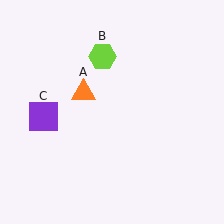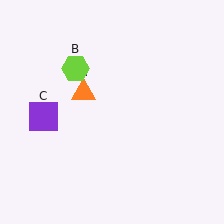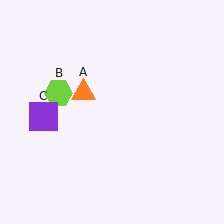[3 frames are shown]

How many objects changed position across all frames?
1 object changed position: lime hexagon (object B).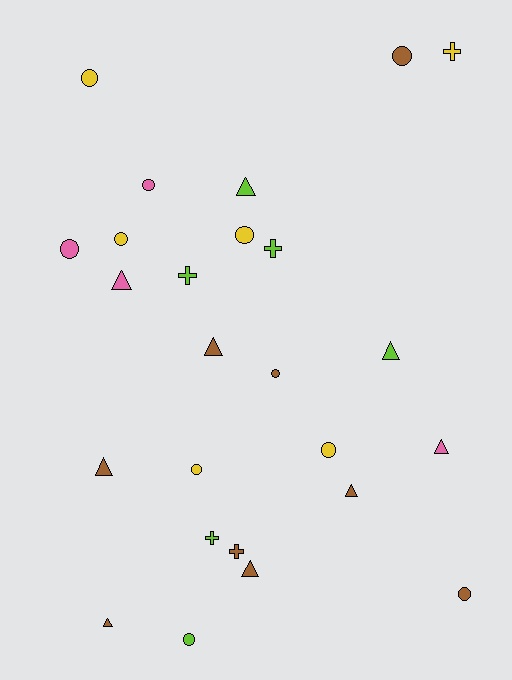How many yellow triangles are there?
There are no yellow triangles.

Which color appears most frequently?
Brown, with 9 objects.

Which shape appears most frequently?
Circle, with 11 objects.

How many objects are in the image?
There are 25 objects.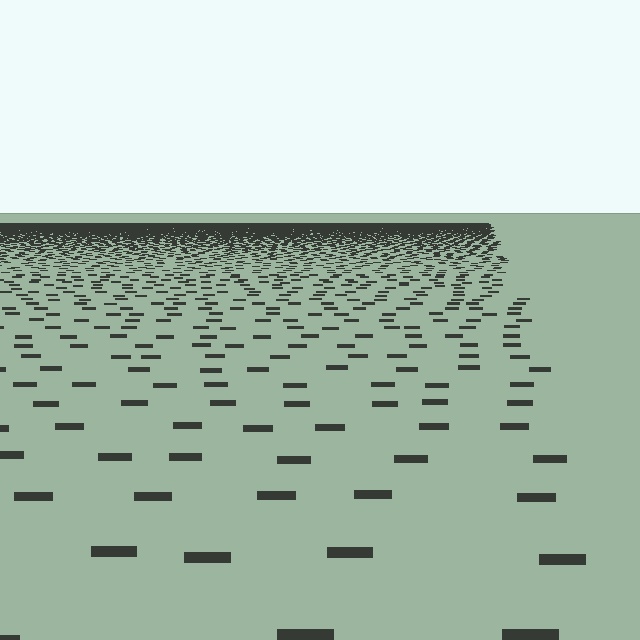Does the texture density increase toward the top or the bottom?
Density increases toward the top.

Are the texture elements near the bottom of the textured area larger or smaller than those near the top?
Larger. Near the bottom, elements are closer to the viewer and appear at a bigger on-screen size.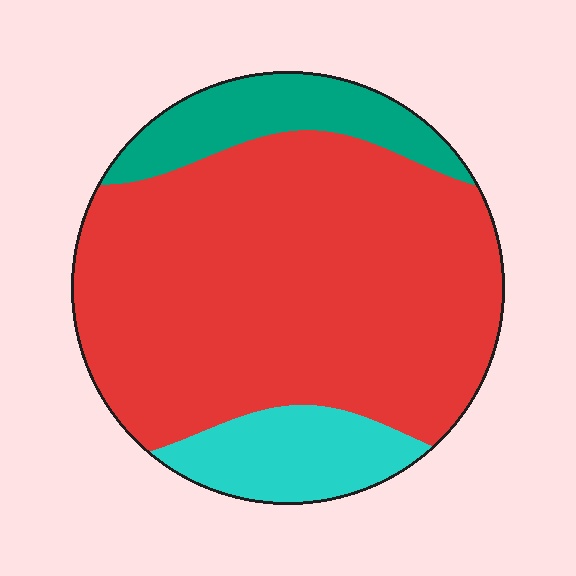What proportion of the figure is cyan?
Cyan takes up about one eighth (1/8) of the figure.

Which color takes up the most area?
Red, at roughly 75%.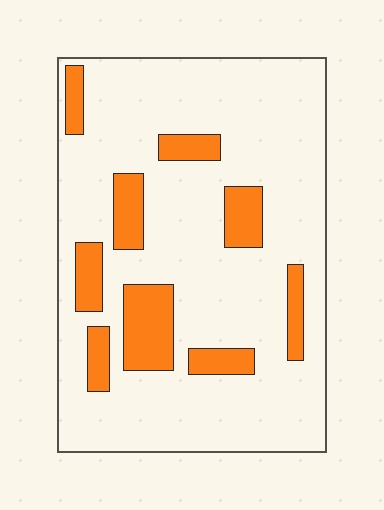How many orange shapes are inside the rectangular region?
9.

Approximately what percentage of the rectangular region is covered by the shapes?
Approximately 20%.